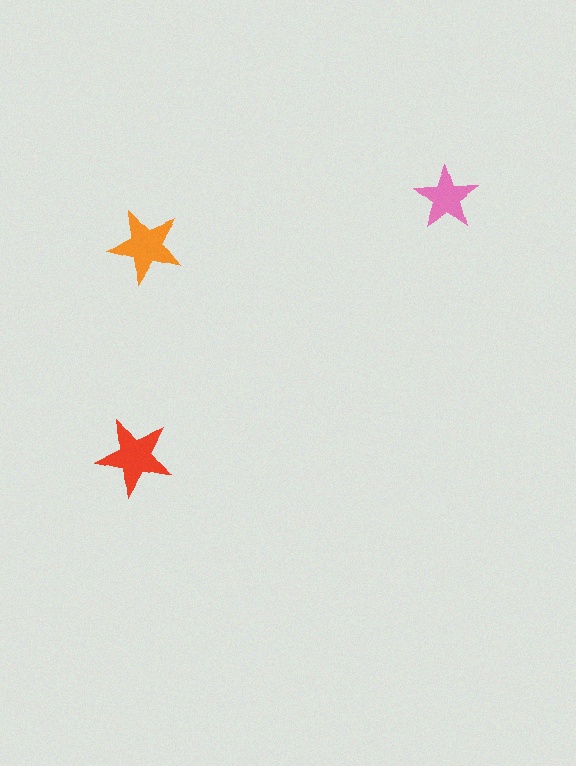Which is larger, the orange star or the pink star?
The orange one.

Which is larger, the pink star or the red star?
The red one.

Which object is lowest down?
The red star is bottommost.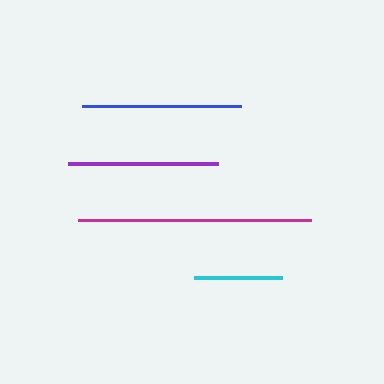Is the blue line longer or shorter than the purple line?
The blue line is longer than the purple line.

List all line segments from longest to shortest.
From longest to shortest: magenta, blue, purple, cyan.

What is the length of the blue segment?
The blue segment is approximately 159 pixels long.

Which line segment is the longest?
The magenta line is the longest at approximately 232 pixels.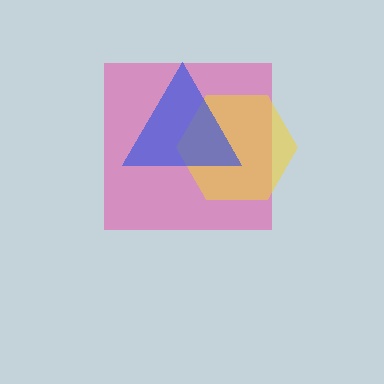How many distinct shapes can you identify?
There are 3 distinct shapes: a pink square, a yellow hexagon, a blue triangle.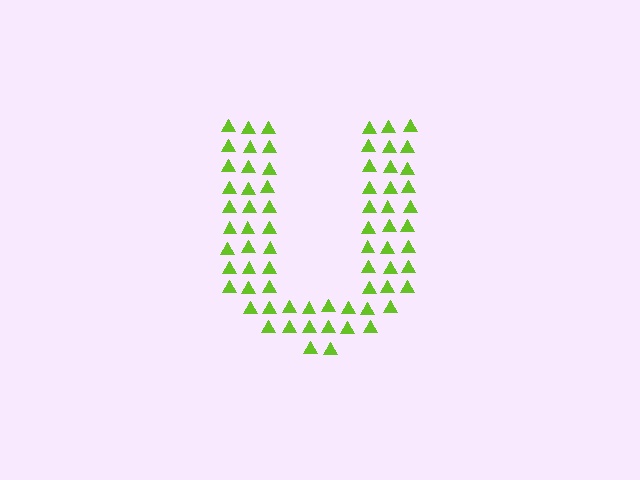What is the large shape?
The large shape is the letter U.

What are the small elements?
The small elements are triangles.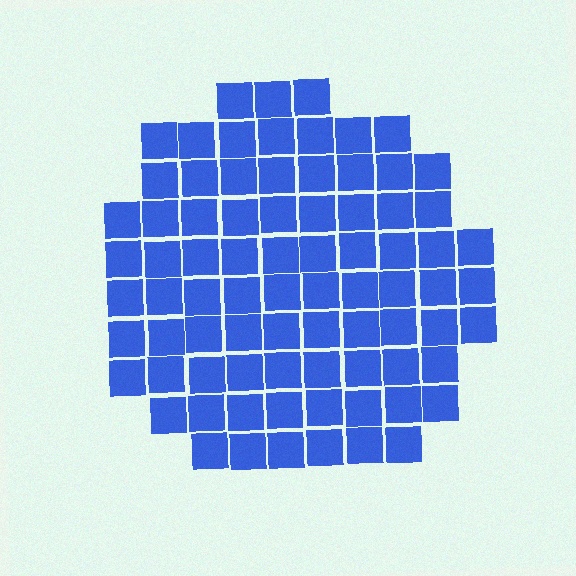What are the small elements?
The small elements are squares.